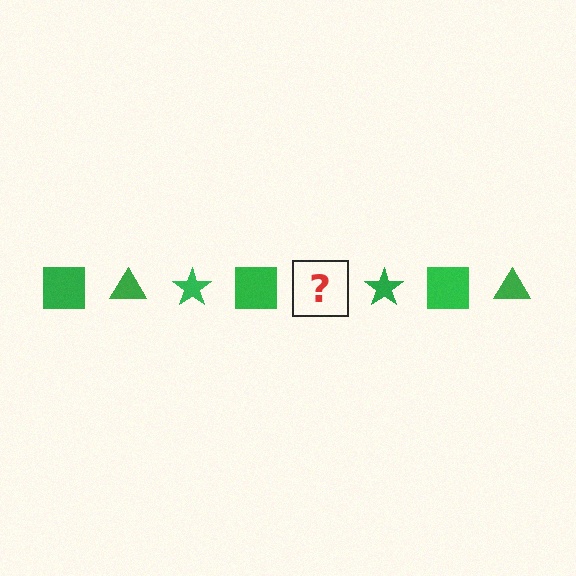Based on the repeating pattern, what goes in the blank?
The blank should be a green triangle.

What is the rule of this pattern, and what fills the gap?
The rule is that the pattern cycles through square, triangle, star shapes in green. The gap should be filled with a green triangle.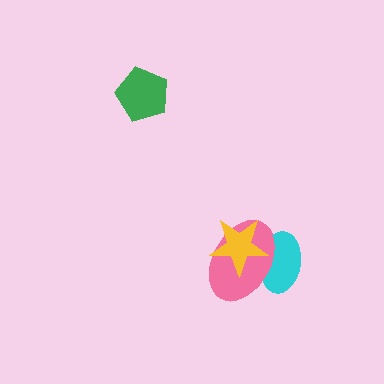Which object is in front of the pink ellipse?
The yellow star is in front of the pink ellipse.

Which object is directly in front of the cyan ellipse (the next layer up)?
The pink ellipse is directly in front of the cyan ellipse.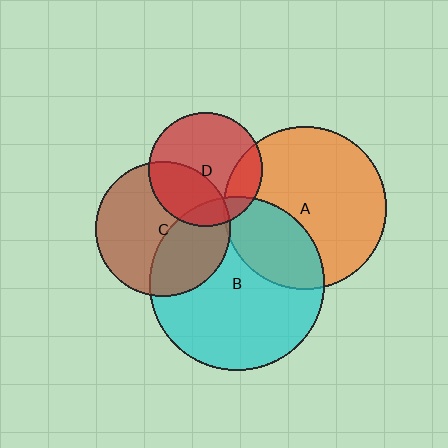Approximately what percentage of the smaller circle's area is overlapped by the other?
Approximately 30%.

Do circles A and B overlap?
Yes.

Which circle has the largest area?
Circle B (cyan).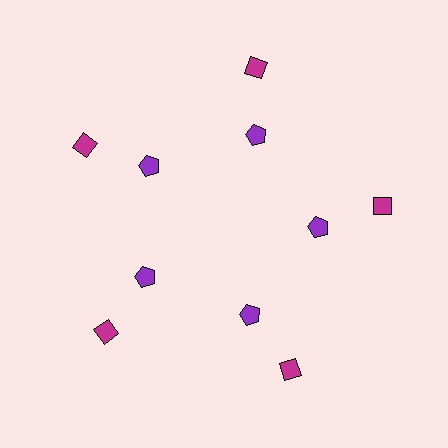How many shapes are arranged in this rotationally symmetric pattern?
There are 10 shapes, arranged in 5 groups of 2.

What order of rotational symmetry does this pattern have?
This pattern has 5-fold rotational symmetry.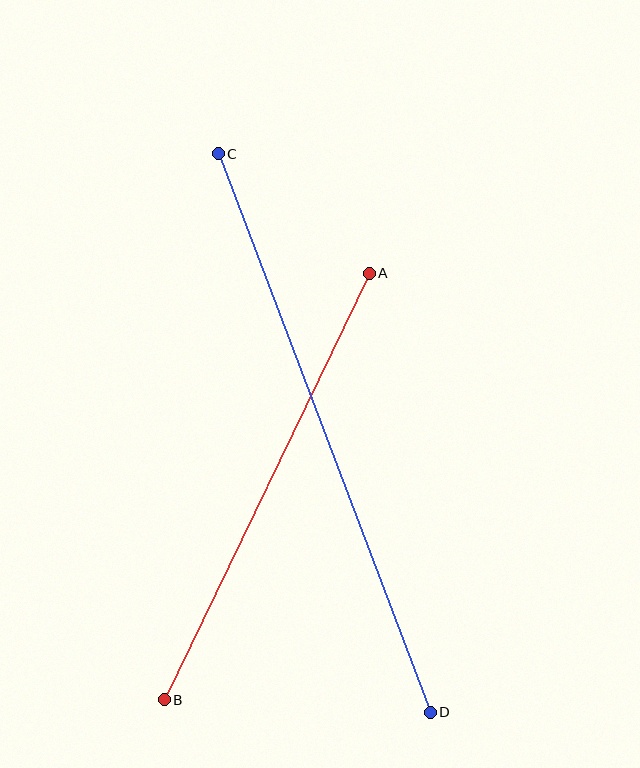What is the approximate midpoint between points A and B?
The midpoint is at approximately (267, 486) pixels.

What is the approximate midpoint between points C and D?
The midpoint is at approximately (324, 433) pixels.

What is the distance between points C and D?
The distance is approximately 598 pixels.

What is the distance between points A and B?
The distance is approximately 473 pixels.